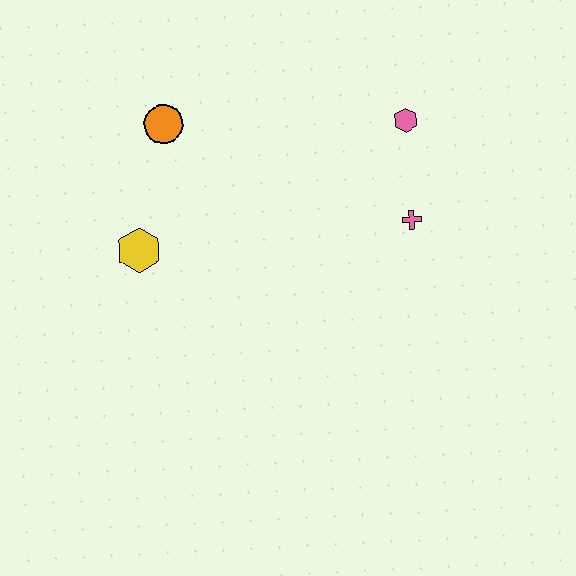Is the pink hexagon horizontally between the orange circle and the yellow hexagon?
No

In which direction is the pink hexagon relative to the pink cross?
The pink hexagon is above the pink cross.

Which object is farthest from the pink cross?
The yellow hexagon is farthest from the pink cross.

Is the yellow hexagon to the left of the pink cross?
Yes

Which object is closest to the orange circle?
The yellow hexagon is closest to the orange circle.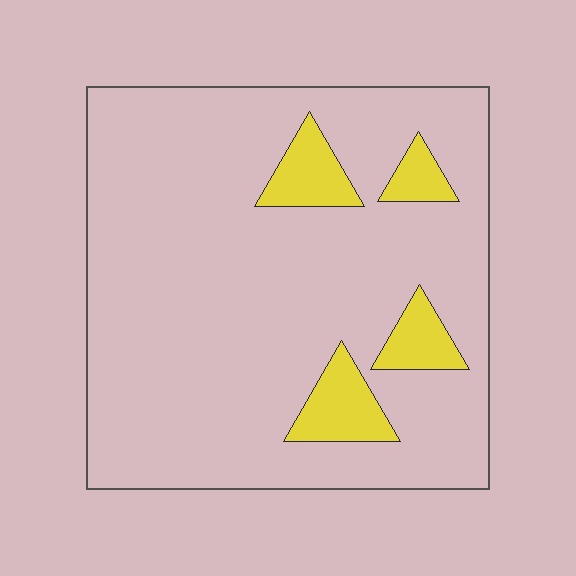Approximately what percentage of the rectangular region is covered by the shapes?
Approximately 10%.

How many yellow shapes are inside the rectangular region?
4.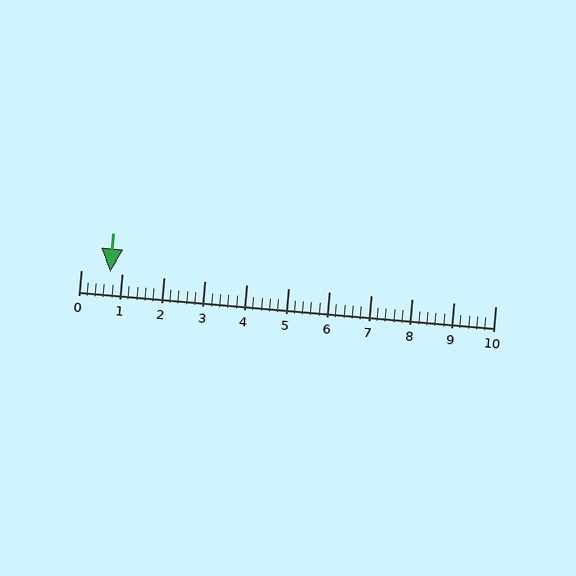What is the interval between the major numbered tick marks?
The major tick marks are spaced 1 units apart.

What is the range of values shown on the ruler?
The ruler shows values from 0 to 10.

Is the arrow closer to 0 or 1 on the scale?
The arrow is closer to 1.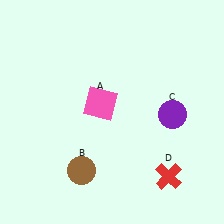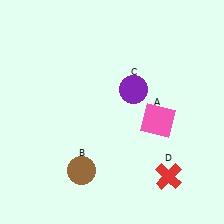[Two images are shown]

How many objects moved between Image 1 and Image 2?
2 objects moved between the two images.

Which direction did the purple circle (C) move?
The purple circle (C) moved left.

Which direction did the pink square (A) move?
The pink square (A) moved right.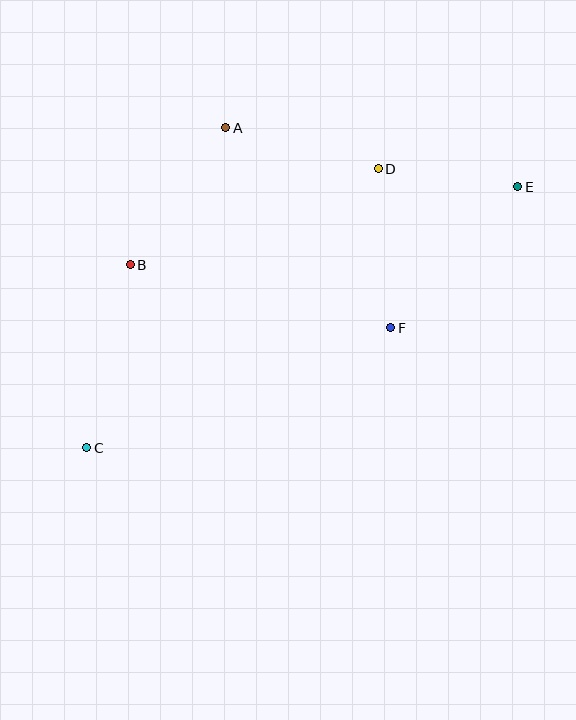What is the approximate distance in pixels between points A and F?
The distance between A and F is approximately 259 pixels.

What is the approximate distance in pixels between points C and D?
The distance between C and D is approximately 403 pixels.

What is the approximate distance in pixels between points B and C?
The distance between B and C is approximately 188 pixels.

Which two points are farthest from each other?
Points C and E are farthest from each other.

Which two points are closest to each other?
Points D and E are closest to each other.